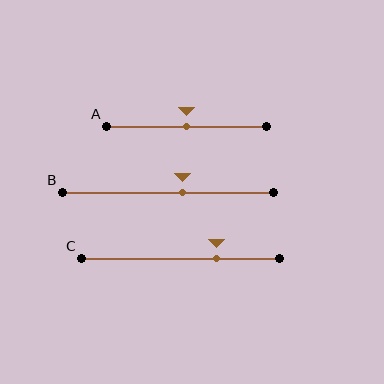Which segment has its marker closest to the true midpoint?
Segment A has its marker closest to the true midpoint.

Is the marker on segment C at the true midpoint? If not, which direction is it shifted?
No, the marker on segment C is shifted to the right by about 18% of the segment length.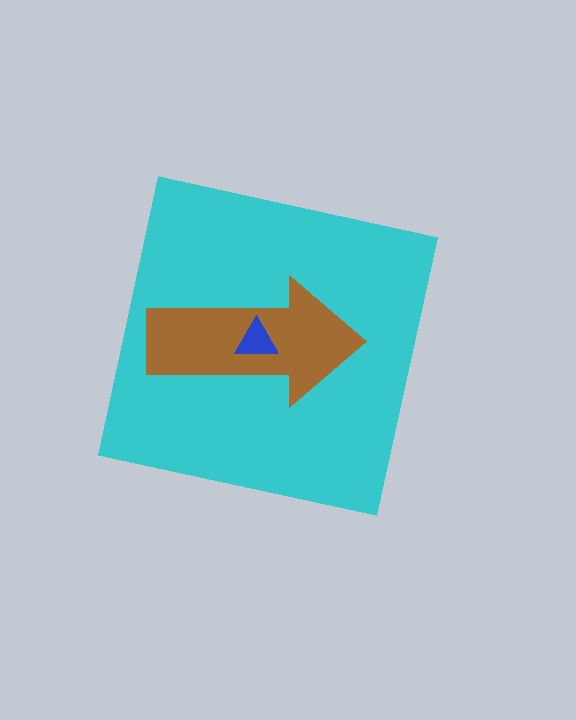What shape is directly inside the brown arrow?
The blue triangle.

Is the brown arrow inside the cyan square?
Yes.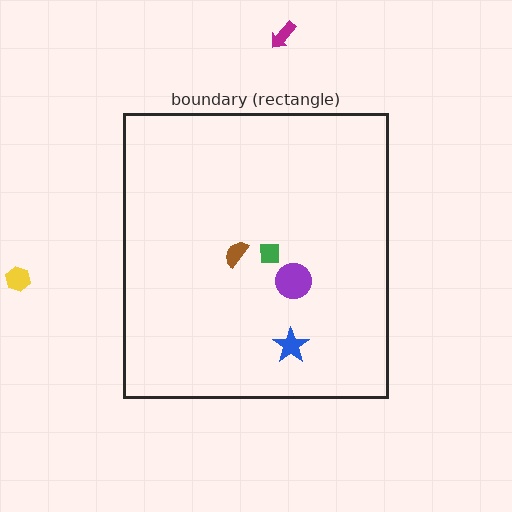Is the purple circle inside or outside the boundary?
Inside.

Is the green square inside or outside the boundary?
Inside.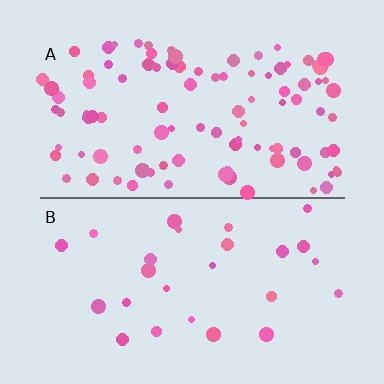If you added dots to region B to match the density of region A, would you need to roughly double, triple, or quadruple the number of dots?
Approximately quadruple.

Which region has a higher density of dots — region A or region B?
A (the top).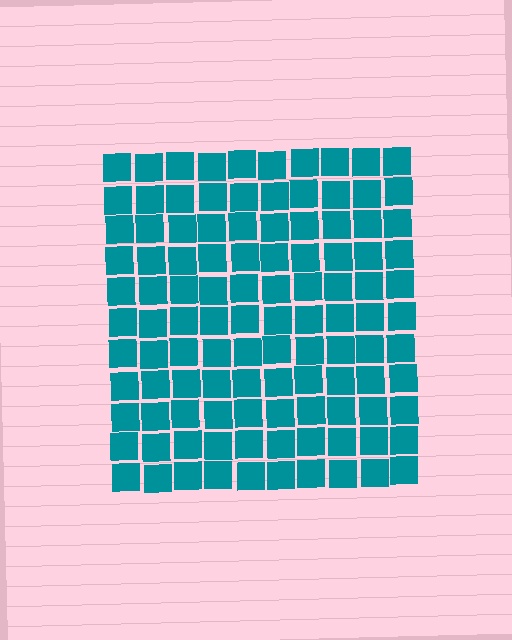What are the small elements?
The small elements are squares.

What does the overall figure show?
The overall figure shows a square.